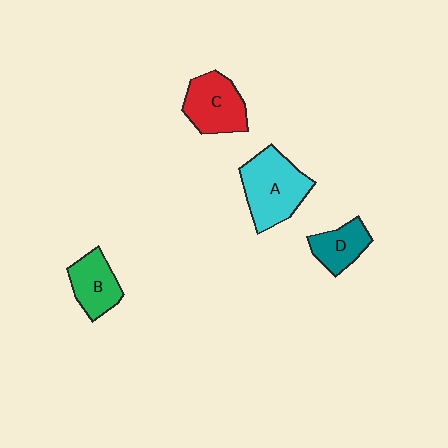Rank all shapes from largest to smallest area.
From largest to smallest: A (cyan), C (red), B (green), D (teal).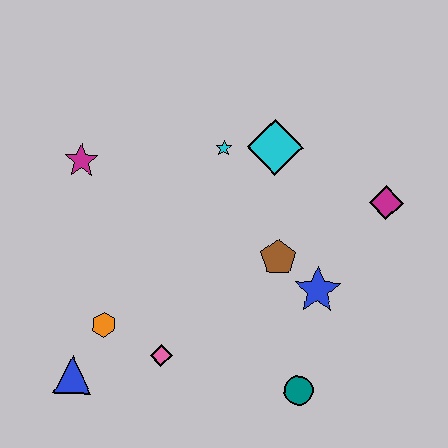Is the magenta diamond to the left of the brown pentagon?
No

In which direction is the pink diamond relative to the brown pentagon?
The pink diamond is to the left of the brown pentagon.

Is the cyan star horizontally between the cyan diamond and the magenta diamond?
No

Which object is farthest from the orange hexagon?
The magenta diamond is farthest from the orange hexagon.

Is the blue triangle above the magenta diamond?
No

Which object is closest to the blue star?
The brown pentagon is closest to the blue star.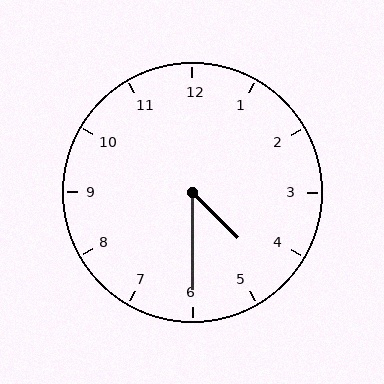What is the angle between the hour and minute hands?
Approximately 45 degrees.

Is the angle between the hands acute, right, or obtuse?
It is acute.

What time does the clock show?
4:30.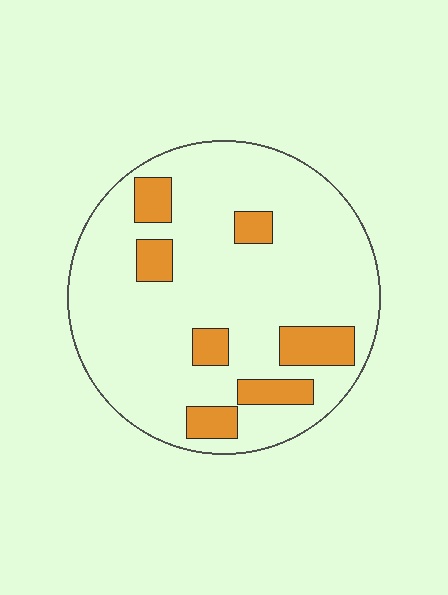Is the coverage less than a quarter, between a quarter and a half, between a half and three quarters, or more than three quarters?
Less than a quarter.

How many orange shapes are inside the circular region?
7.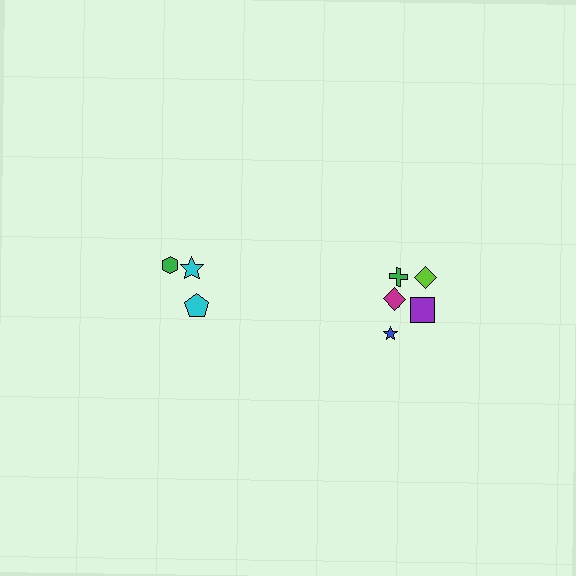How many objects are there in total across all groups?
There are 8 objects.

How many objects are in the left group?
There are 3 objects.